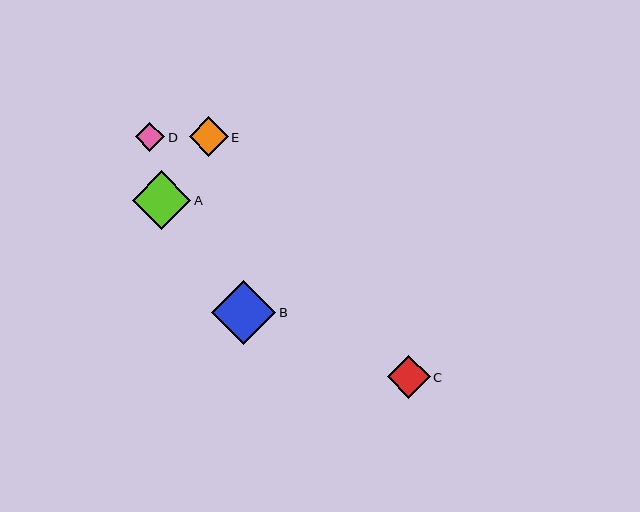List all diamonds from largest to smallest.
From largest to smallest: B, A, C, E, D.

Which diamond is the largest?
Diamond B is the largest with a size of approximately 64 pixels.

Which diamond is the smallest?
Diamond D is the smallest with a size of approximately 29 pixels.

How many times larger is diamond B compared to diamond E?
Diamond B is approximately 1.6 times the size of diamond E.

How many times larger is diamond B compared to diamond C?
Diamond B is approximately 1.5 times the size of diamond C.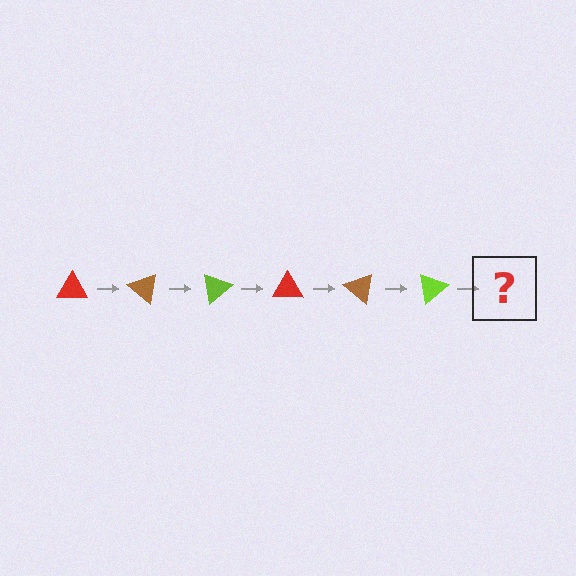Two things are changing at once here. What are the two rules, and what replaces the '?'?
The two rules are that it rotates 40 degrees each step and the color cycles through red, brown, and lime. The '?' should be a red triangle, rotated 240 degrees from the start.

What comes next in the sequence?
The next element should be a red triangle, rotated 240 degrees from the start.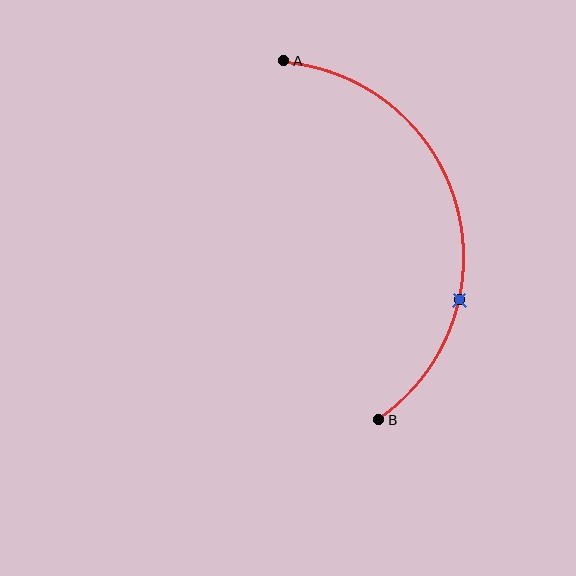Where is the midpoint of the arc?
The arc midpoint is the point on the curve farthest from the straight line joining A and B. It sits to the right of that line.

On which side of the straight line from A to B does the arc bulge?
The arc bulges to the right of the straight line connecting A and B.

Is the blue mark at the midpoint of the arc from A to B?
No. The blue mark lies on the arc but is closer to endpoint B. The arc midpoint would be at the point on the curve equidistant along the arc from both A and B.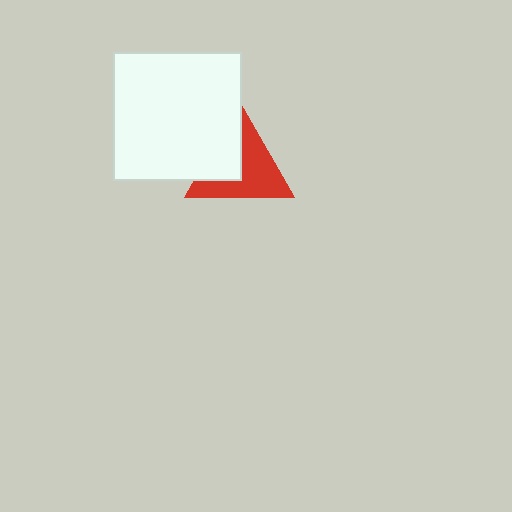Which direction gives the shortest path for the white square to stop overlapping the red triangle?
Moving left gives the shortest separation.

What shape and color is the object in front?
The object in front is a white square.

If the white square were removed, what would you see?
You would see the complete red triangle.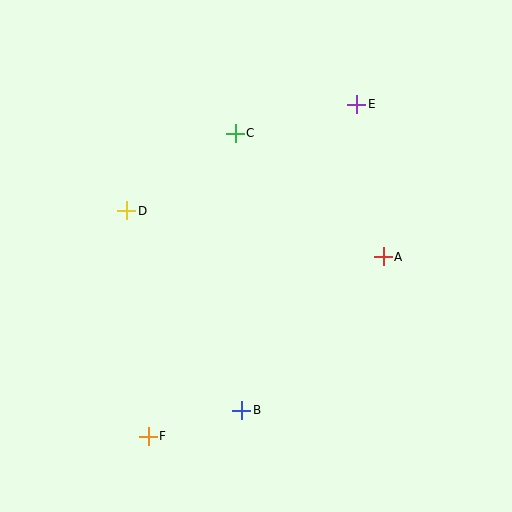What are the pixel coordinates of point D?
Point D is at (127, 211).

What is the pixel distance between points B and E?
The distance between B and E is 327 pixels.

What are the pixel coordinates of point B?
Point B is at (242, 410).